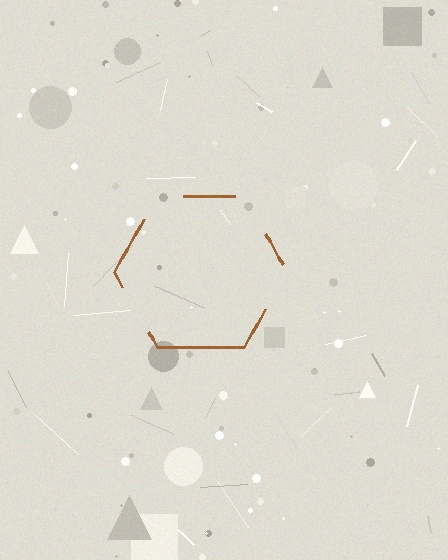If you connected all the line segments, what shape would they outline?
They would outline a hexagon.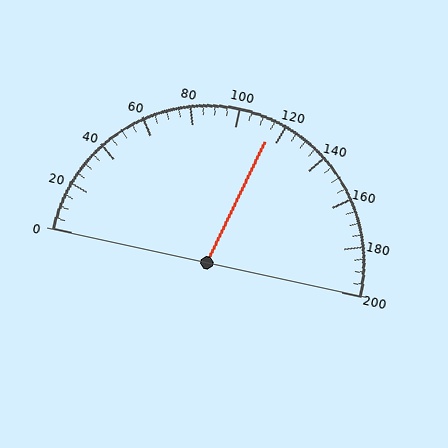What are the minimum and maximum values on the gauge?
The gauge ranges from 0 to 200.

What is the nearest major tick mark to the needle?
The nearest major tick mark is 120.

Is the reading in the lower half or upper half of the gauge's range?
The reading is in the upper half of the range (0 to 200).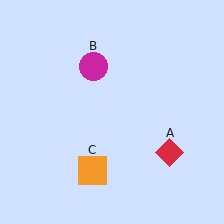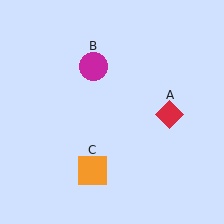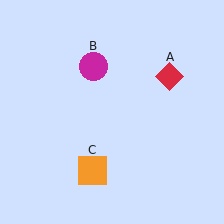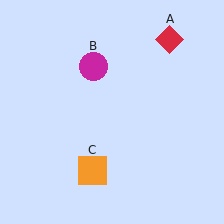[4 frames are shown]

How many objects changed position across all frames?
1 object changed position: red diamond (object A).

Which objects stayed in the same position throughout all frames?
Magenta circle (object B) and orange square (object C) remained stationary.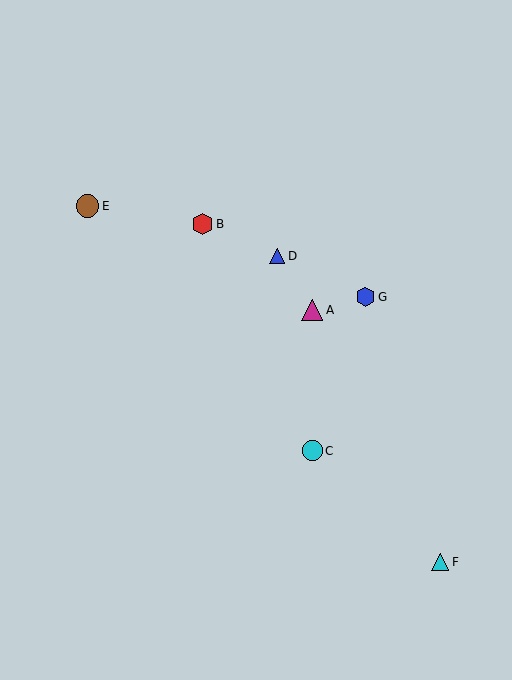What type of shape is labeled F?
Shape F is a cyan triangle.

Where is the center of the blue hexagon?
The center of the blue hexagon is at (366, 297).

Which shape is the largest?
The brown circle (labeled E) is the largest.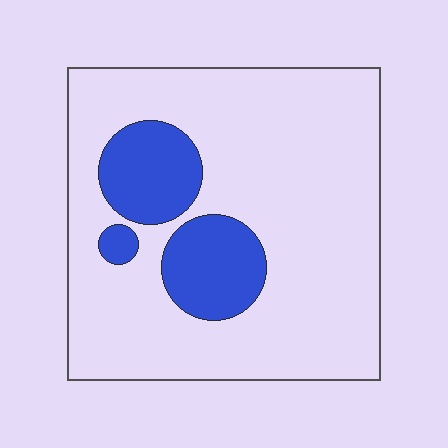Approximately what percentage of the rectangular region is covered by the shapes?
Approximately 20%.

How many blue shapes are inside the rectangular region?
3.